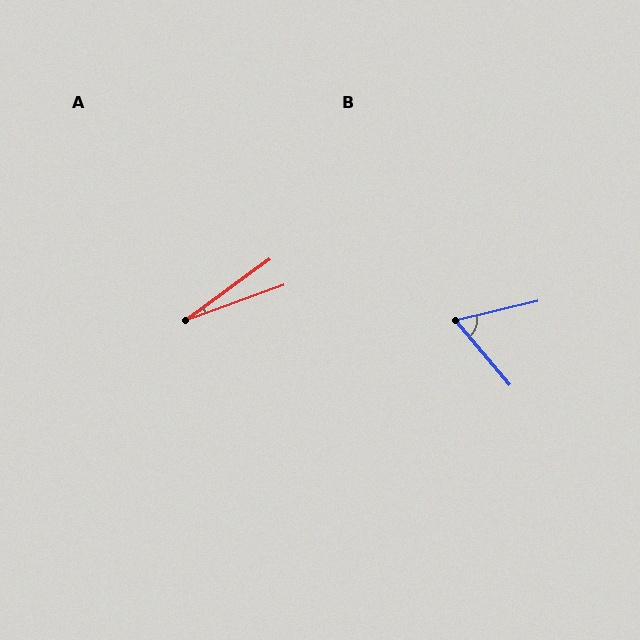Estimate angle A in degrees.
Approximately 17 degrees.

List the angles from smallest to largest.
A (17°), B (63°).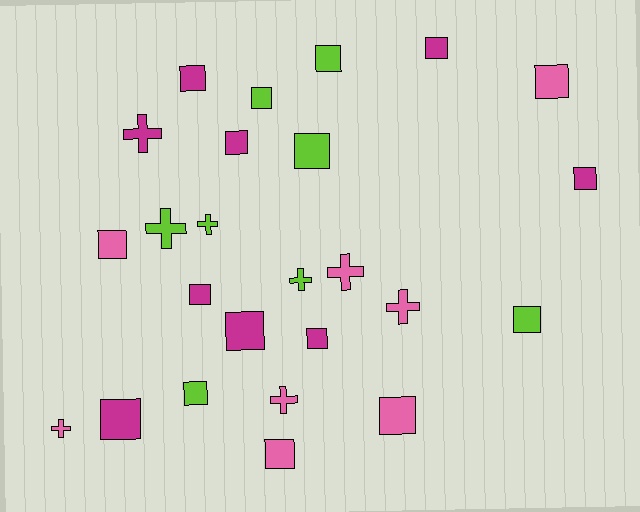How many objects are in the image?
There are 25 objects.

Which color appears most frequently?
Magenta, with 9 objects.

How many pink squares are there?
There are 4 pink squares.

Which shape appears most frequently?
Square, with 17 objects.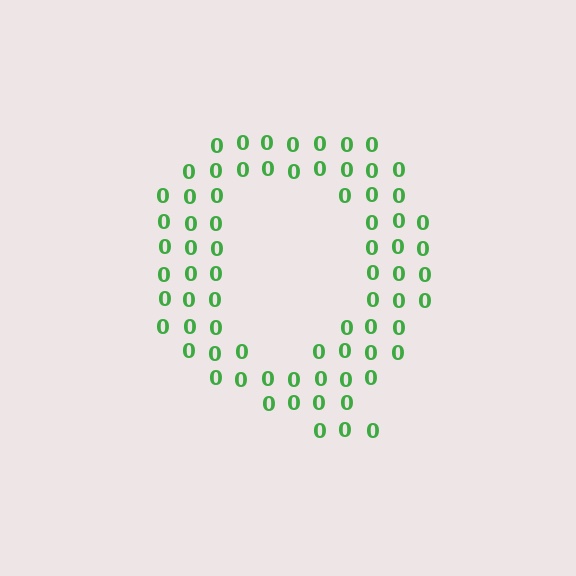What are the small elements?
The small elements are digit 0's.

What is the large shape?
The large shape is the letter Q.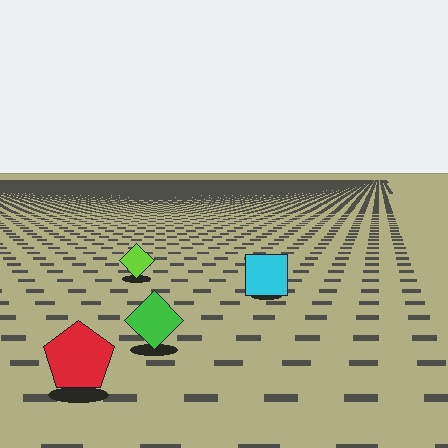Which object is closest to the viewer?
The red pentagon is closest. The texture marks near it are larger and more spread out.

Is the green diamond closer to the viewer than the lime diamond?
Yes. The green diamond is closer — you can tell from the texture gradient: the ground texture is coarser near it.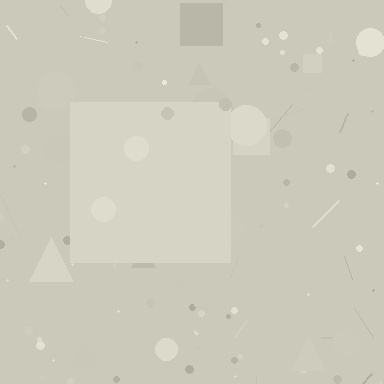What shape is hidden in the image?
A square is hidden in the image.